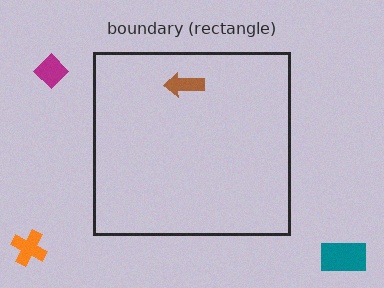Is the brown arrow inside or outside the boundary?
Inside.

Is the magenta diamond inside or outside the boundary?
Outside.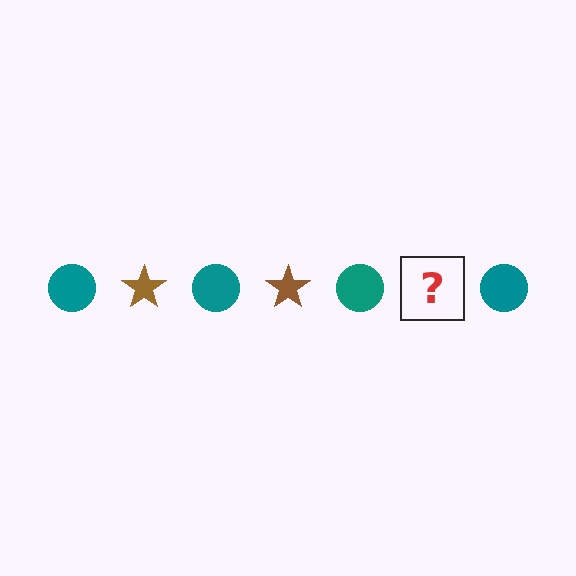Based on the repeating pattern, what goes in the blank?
The blank should be a brown star.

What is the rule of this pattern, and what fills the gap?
The rule is that the pattern alternates between teal circle and brown star. The gap should be filled with a brown star.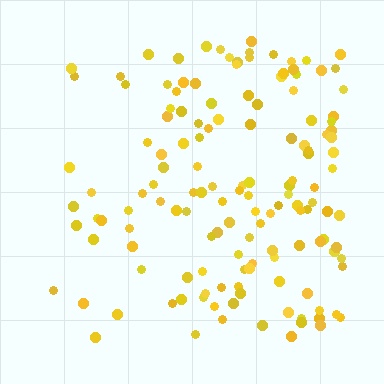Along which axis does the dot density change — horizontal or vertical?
Horizontal.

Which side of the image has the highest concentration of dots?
The right.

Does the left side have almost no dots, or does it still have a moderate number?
Still a moderate number, just noticeably fewer than the right.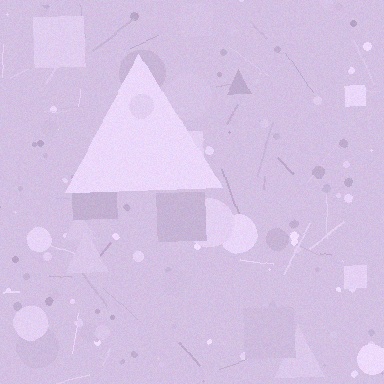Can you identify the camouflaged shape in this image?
The camouflaged shape is a triangle.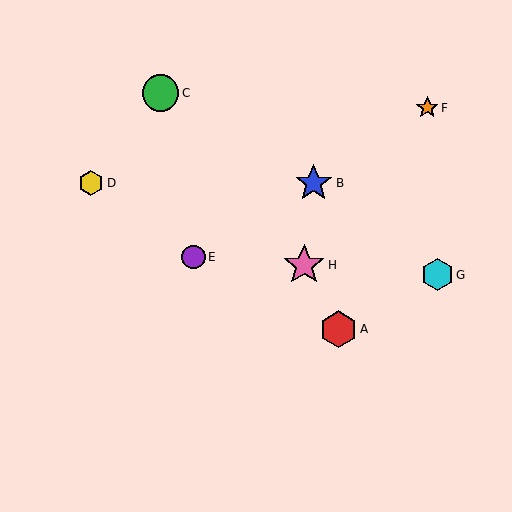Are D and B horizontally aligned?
Yes, both are at y≈183.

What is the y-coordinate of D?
Object D is at y≈183.